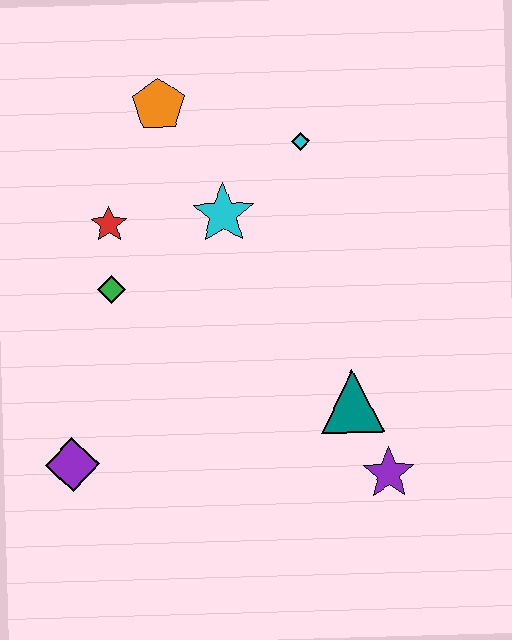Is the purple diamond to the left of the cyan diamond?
Yes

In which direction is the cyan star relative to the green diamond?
The cyan star is to the right of the green diamond.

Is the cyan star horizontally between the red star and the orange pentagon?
No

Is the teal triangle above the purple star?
Yes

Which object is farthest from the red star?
The purple star is farthest from the red star.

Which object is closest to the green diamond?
The red star is closest to the green diamond.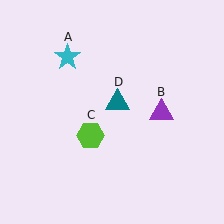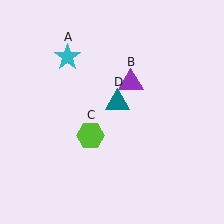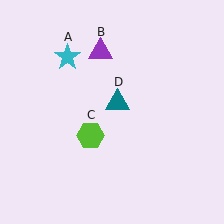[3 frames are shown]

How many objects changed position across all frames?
1 object changed position: purple triangle (object B).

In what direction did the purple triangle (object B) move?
The purple triangle (object B) moved up and to the left.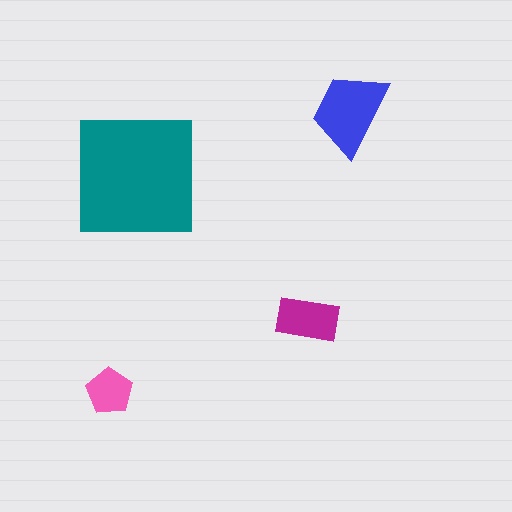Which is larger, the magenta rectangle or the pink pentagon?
The magenta rectangle.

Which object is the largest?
The teal square.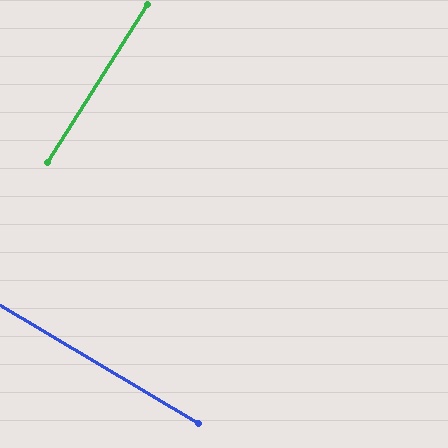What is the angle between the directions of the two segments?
Approximately 88 degrees.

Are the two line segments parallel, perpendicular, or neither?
Perpendicular — they meet at approximately 88°.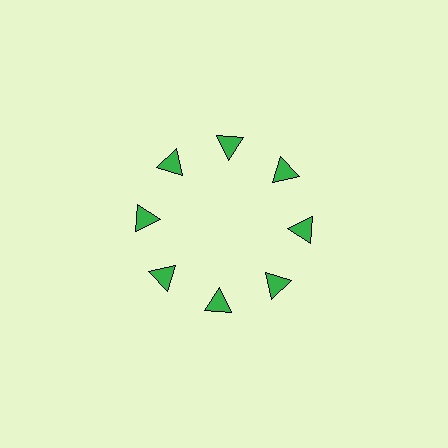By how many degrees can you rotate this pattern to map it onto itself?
The pattern maps onto itself every 45 degrees of rotation.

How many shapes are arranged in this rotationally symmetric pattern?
There are 8 shapes, arranged in 8 groups of 1.